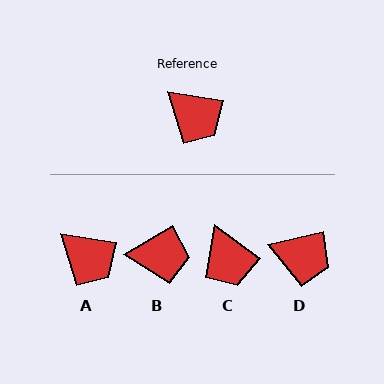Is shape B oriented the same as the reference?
No, it is off by about 40 degrees.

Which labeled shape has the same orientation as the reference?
A.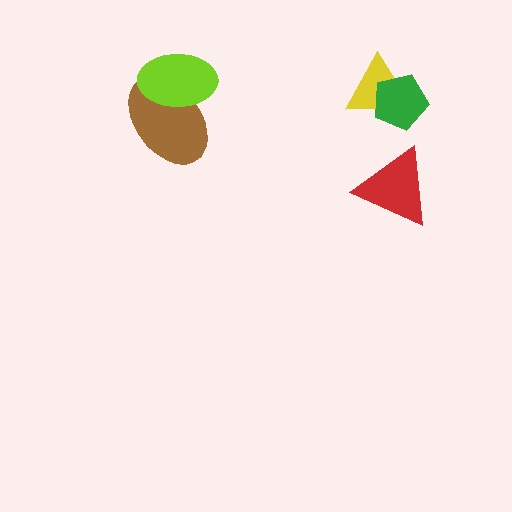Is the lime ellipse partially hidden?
No, no other shape covers it.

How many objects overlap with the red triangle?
0 objects overlap with the red triangle.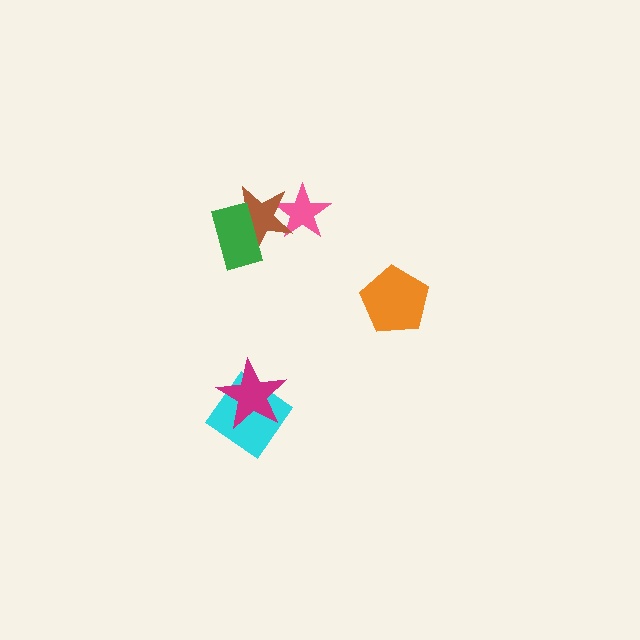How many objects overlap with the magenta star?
1 object overlaps with the magenta star.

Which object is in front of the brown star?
The green rectangle is in front of the brown star.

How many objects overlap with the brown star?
2 objects overlap with the brown star.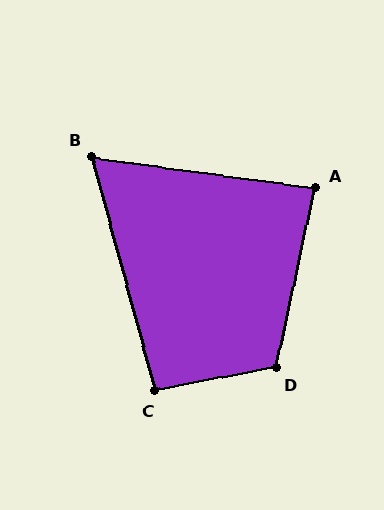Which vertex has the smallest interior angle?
B, at approximately 67 degrees.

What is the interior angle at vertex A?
Approximately 85 degrees (approximately right).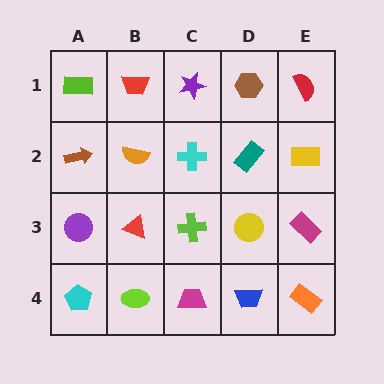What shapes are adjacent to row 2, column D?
A brown hexagon (row 1, column D), a yellow circle (row 3, column D), a cyan cross (row 2, column C), a yellow rectangle (row 2, column E).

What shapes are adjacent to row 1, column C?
A cyan cross (row 2, column C), a red trapezoid (row 1, column B), a brown hexagon (row 1, column D).